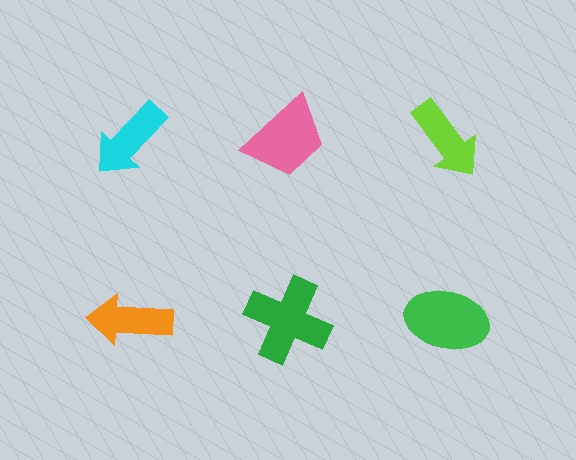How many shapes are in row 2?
3 shapes.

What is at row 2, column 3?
A green ellipse.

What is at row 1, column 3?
A lime arrow.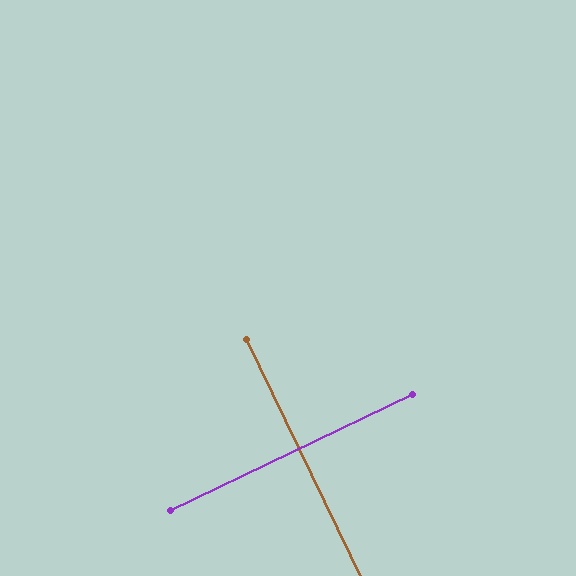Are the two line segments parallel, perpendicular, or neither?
Perpendicular — they meet at approximately 90°.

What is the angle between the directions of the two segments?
Approximately 90 degrees.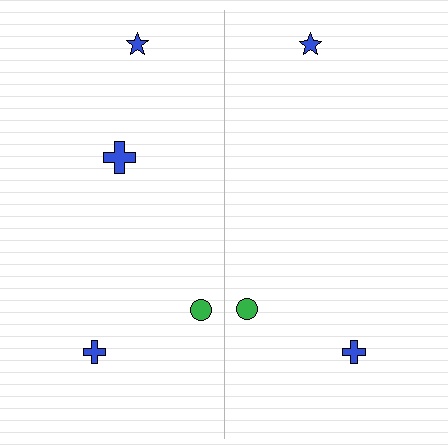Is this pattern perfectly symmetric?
No, the pattern is not perfectly symmetric. A blue cross is missing from the right side.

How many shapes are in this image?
There are 7 shapes in this image.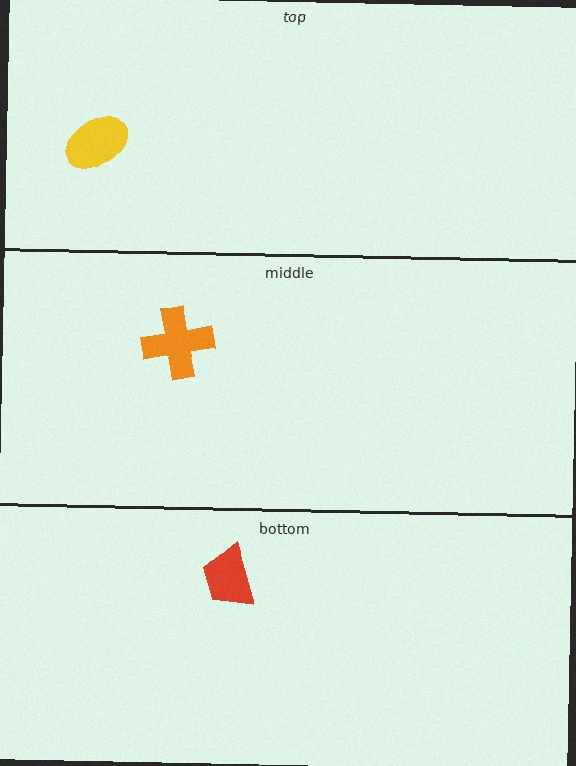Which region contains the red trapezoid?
The bottom region.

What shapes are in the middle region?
The orange cross.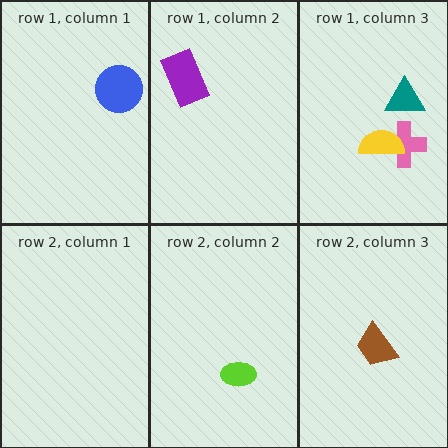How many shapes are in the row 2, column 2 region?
1.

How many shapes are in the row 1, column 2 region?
1.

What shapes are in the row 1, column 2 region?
The purple rectangle.